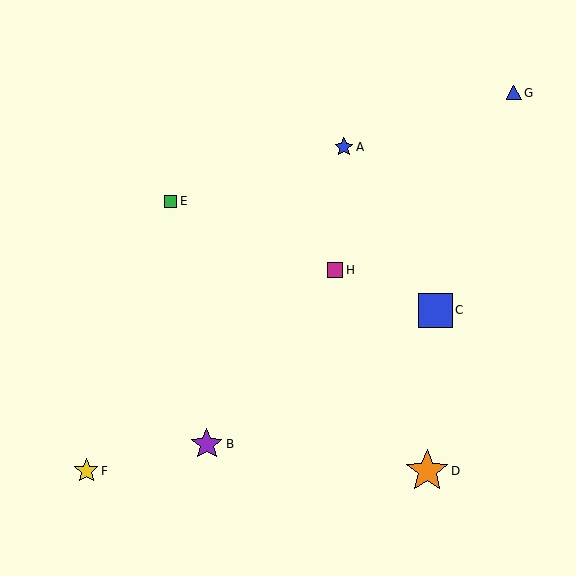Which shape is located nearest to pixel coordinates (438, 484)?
The orange star (labeled D) at (427, 471) is nearest to that location.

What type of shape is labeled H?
Shape H is a magenta square.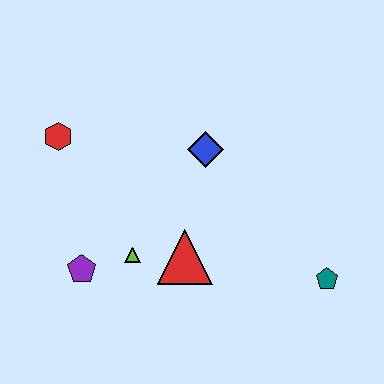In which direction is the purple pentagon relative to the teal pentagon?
The purple pentagon is to the left of the teal pentagon.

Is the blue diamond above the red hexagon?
No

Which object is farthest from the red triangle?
The red hexagon is farthest from the red triangle.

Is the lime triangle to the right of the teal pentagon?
No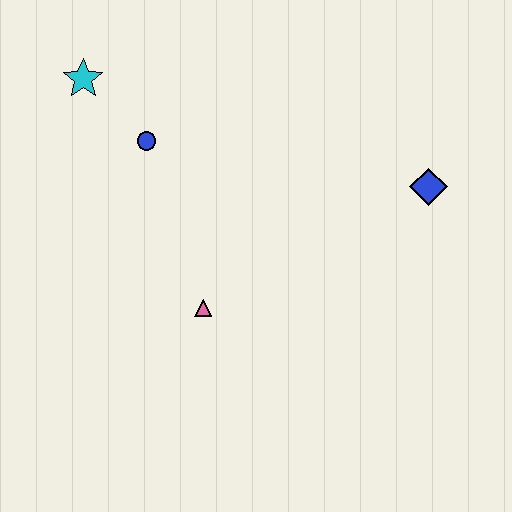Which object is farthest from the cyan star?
The blue diamond is farthest from the cyan star.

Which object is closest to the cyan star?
The blue circle is closest to the cyan star.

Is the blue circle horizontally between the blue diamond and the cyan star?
Yes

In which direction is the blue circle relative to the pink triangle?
The blue circle is above the pink triangle.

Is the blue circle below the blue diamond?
No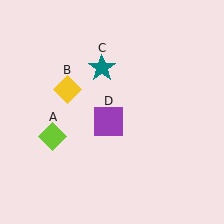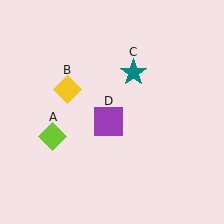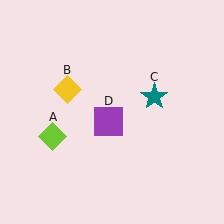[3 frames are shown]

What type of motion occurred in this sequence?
The teal star (object C) rotated clockwise around the center of the scene.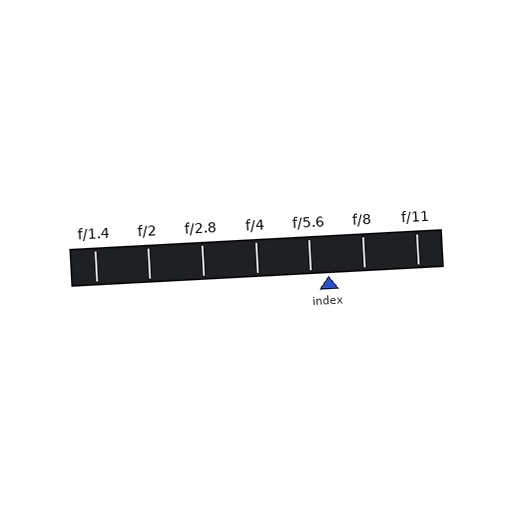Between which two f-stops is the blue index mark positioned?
The index mark is between f/5.6 and f/8.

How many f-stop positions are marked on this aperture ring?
There are 7 f-stop positions marked.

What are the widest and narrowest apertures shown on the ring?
The widest aperture shown is f/1.4 and the narrowest is f/11.